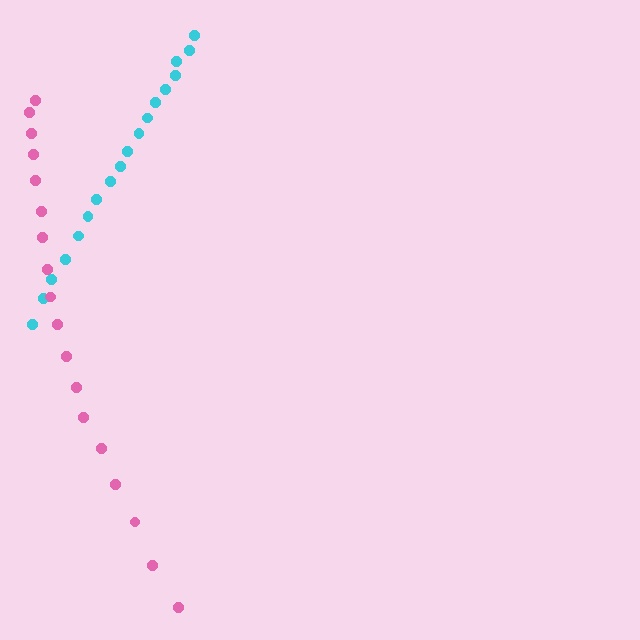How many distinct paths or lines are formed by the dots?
There are 2 distinct paths.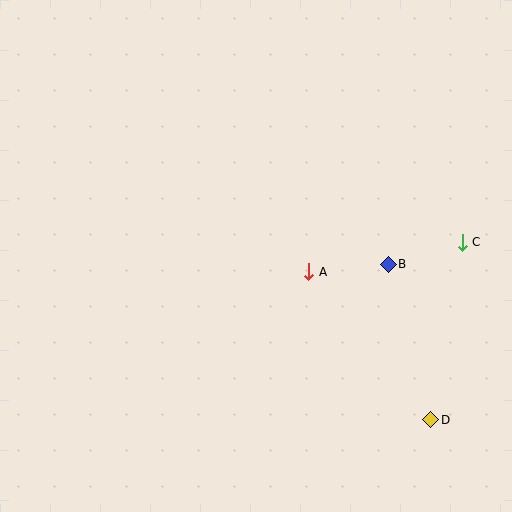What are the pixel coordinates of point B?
Point B is at (388, 264).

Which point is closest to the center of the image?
Point A at (309, 272) is closest to the center.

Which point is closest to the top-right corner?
Point C is closest to the top-right corner.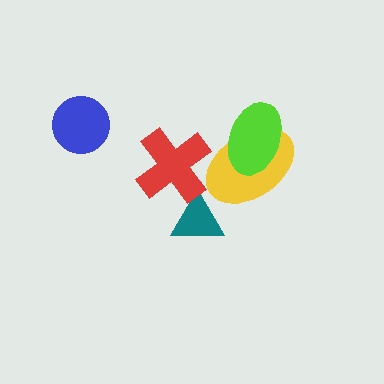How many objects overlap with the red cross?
2 objects overlap with the red cross.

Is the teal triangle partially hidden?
Yes, it is partially covered by another shape.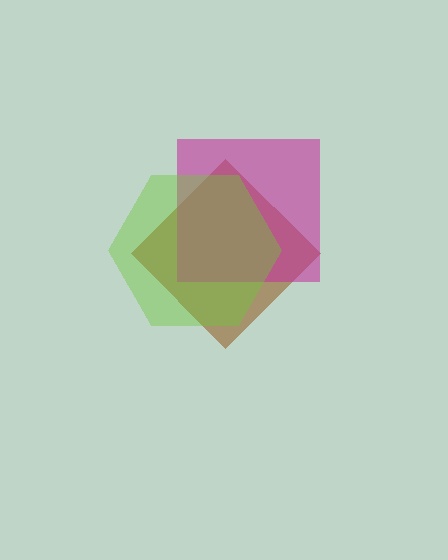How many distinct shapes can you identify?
There are 3 distinct shapes: a brown diamond, a magenta square, a lime hexagon.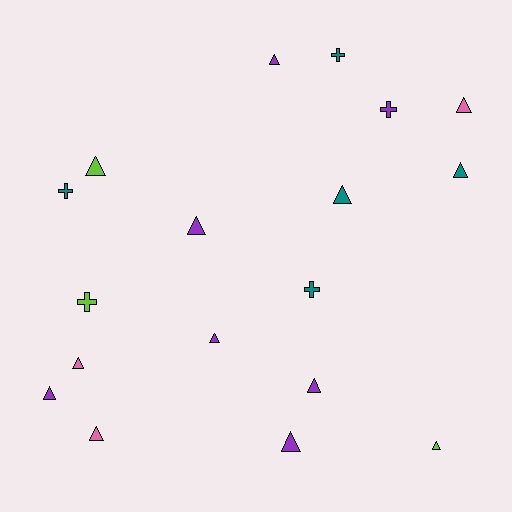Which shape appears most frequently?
Triangle, with 13 objects.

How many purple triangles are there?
There are 6 purple triangles.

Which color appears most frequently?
Purple, with 7 objects.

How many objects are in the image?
There are 18 objects.